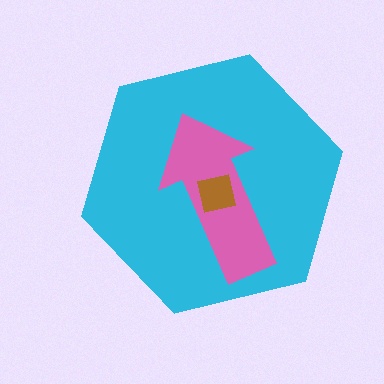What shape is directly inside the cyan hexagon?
The pink arrow.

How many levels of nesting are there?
3.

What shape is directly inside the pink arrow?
The brown square.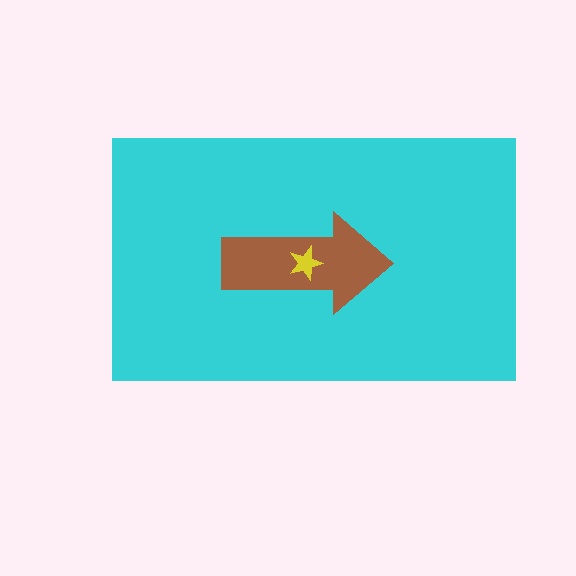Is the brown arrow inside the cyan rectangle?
Yes.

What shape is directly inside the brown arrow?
The yellow star.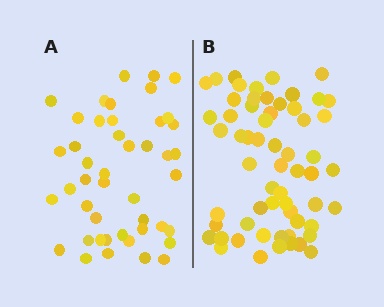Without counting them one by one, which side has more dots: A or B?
Region B (the right region) has more dots.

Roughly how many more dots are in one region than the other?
Region B has approximately 15 more dots than region A.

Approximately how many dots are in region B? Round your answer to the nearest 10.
About 60 dots.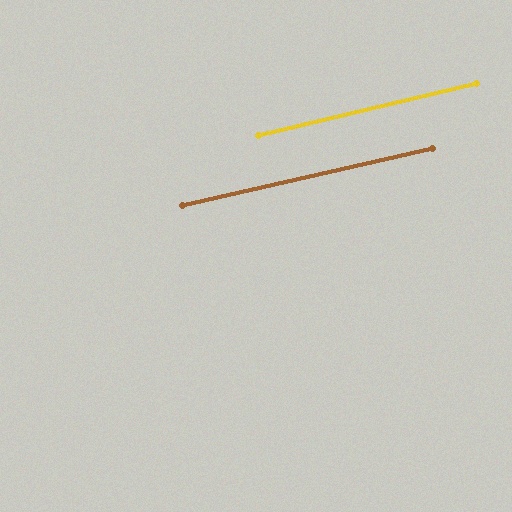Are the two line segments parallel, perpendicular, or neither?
Parallel — their directions differ by only 0.7°.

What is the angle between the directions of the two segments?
Approximately 1 degree.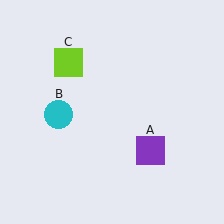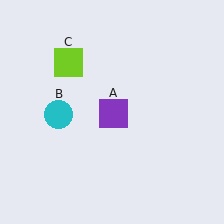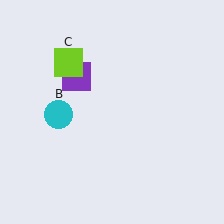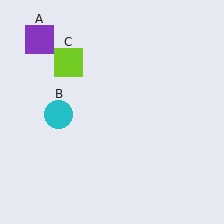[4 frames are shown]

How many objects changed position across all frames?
1 object changed position: purple square (object A).